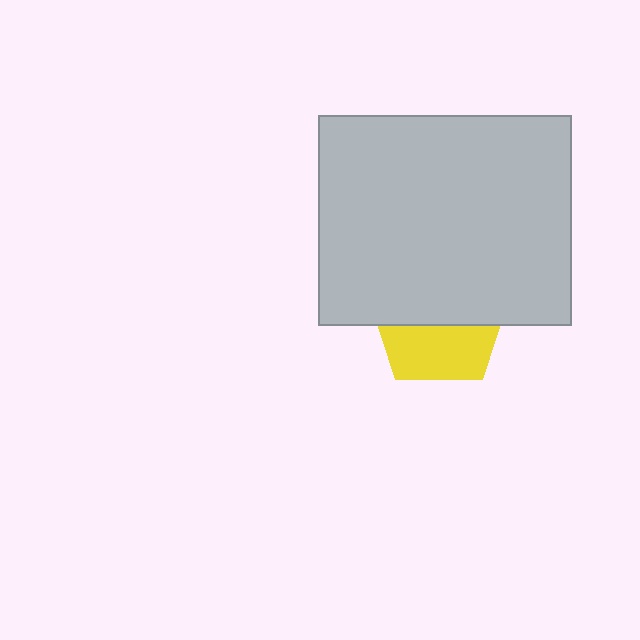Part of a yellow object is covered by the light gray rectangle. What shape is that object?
It is a pentagon.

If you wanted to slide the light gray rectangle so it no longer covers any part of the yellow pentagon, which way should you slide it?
Slide it up — that is the most direct way to separate the two shapes.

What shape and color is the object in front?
The object in front is a light gray rectangle.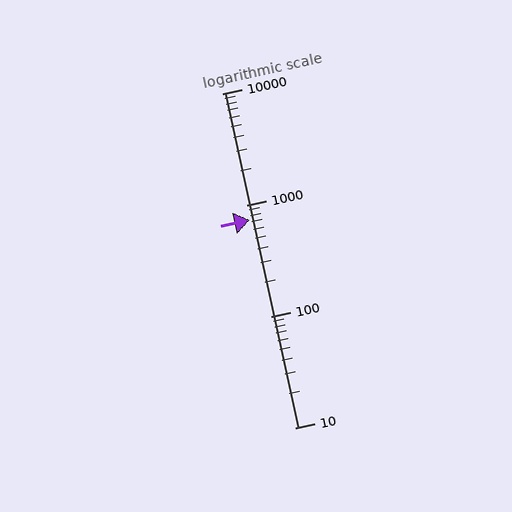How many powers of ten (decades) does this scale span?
The scale spans 3 decades, from 10 to 10000.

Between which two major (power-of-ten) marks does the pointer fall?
The pointer is between 100 and 1000.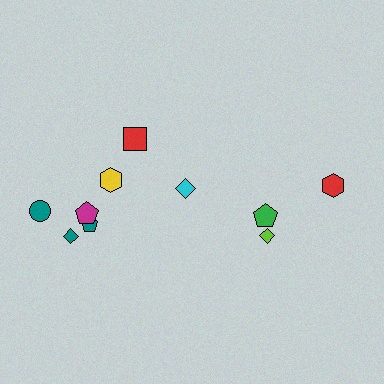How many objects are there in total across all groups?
There are 10 objects.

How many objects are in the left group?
There are 6 objects.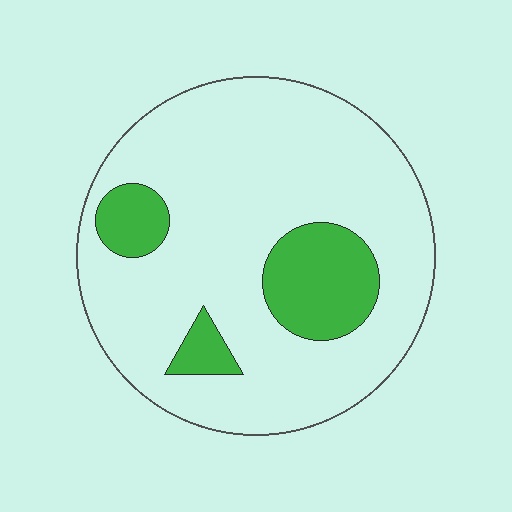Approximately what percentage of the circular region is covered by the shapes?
Approximately 20%.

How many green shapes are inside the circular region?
3.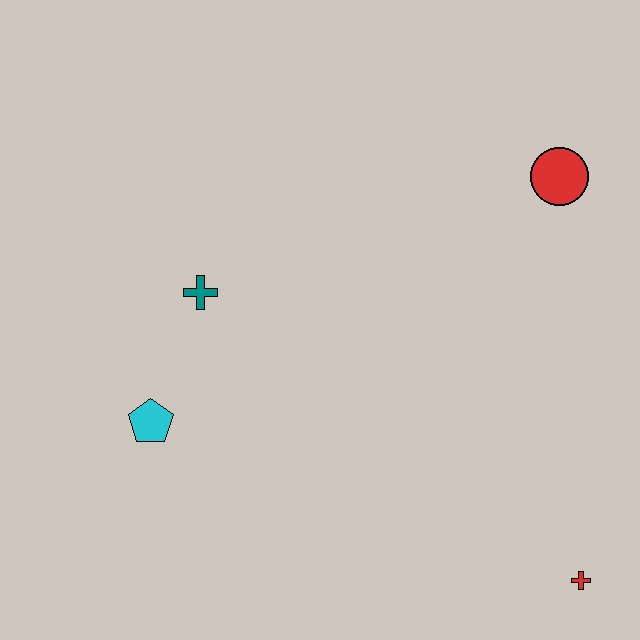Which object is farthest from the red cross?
The teal cross is farthest from the red cross.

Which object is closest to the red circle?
The teal cross is closest to the red circle.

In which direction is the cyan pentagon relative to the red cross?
The cyan pentagon is to the left of the red cross.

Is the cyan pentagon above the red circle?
No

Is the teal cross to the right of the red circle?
No